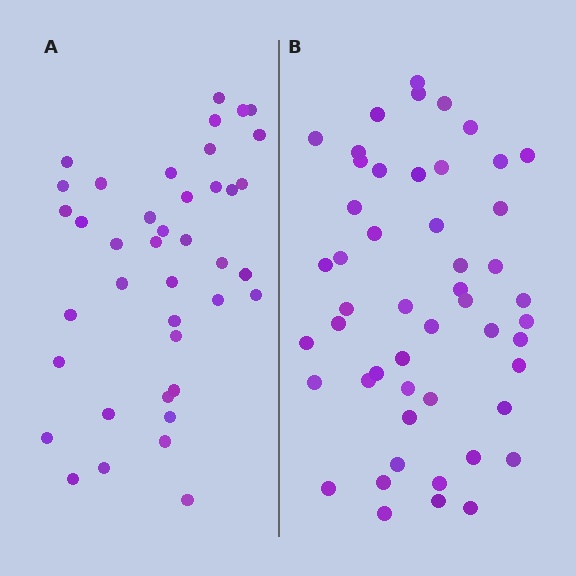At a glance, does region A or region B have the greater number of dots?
Region B (the right region) has more dots.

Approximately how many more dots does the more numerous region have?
Region B has roughly 10 or so more dots than region A.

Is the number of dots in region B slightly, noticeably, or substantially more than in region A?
Region B has noticeably more, but not dramatically so. The ratio is roughly 1.2 to 1.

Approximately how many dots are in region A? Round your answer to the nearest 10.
About 40 dots.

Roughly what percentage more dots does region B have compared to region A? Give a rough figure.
About 25% more.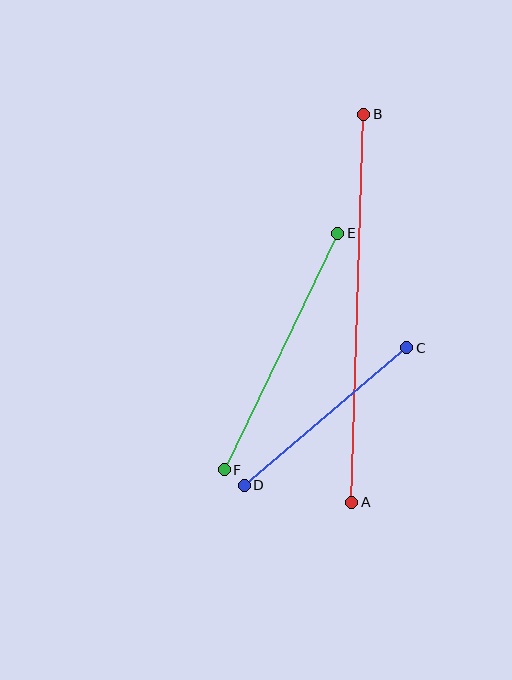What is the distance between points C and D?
The distance is approximately 213 pixels.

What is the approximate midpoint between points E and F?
The midpoint is at approximately (281, 352) pixels.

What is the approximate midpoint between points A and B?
The midpoint is at approximately (358, 308) pixels.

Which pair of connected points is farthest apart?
Points A and B are farthest apart.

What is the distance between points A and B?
The distance is approximately 388 pixels.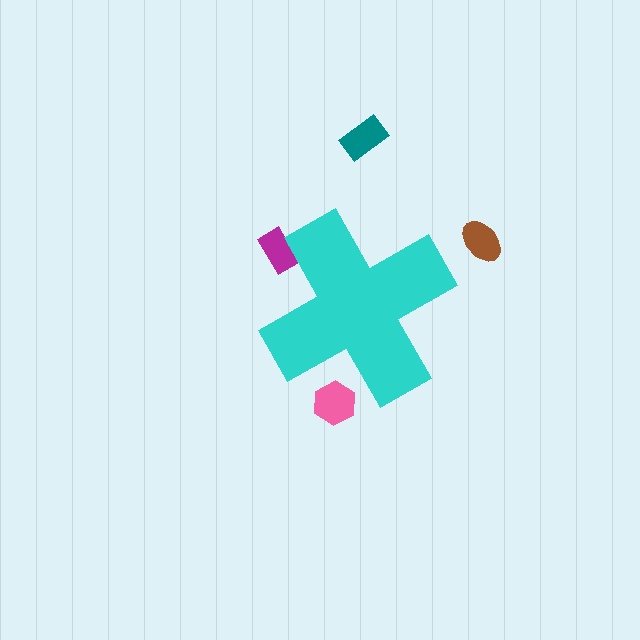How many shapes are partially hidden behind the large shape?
2 shapes are partially hidden.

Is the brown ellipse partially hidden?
No, the brown ellipse is fully visible.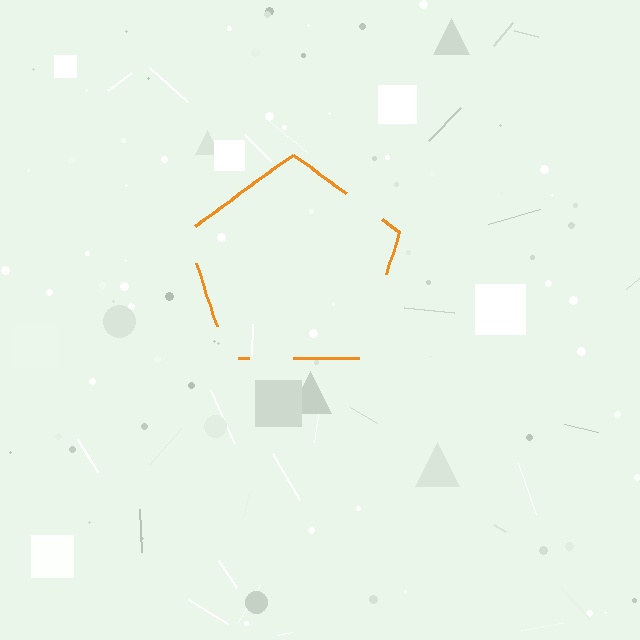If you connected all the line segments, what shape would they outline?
They would outline a pentagon.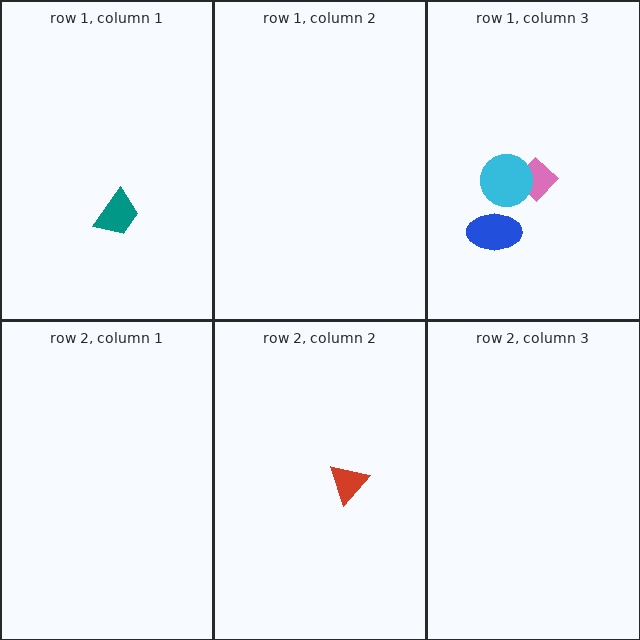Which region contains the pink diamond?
The row 1, column 3 region.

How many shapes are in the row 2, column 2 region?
1.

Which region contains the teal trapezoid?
The row 1, column 1 region.